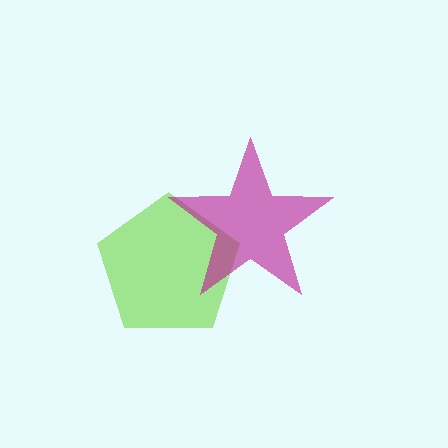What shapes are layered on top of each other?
The layered shapes are: a lime pentagon, a magenta star.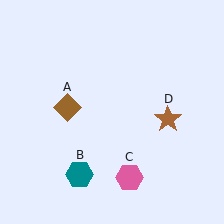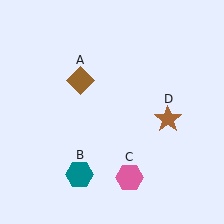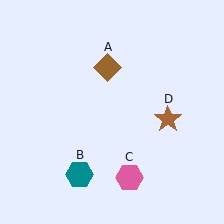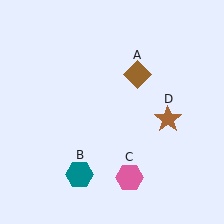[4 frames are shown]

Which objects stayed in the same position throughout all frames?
Teal hexagon (object B) and pink hexagon (object C) and brown star (object D) remained stationary.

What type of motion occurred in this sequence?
The brown diamond (object A) rotated clockwise around the center of the scene.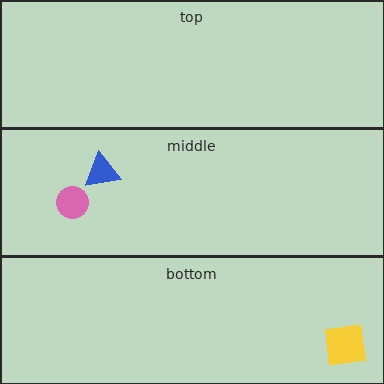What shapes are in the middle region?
The blue triangle, the pink circle.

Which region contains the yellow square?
The bottom region.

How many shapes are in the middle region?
2.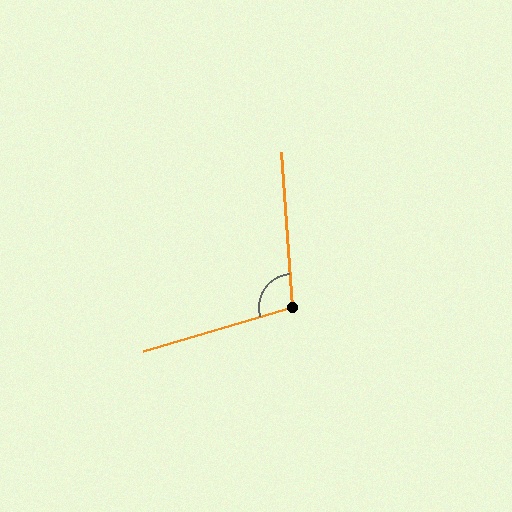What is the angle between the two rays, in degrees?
Approximately 103 degrees.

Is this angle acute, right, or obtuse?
It is obtuse.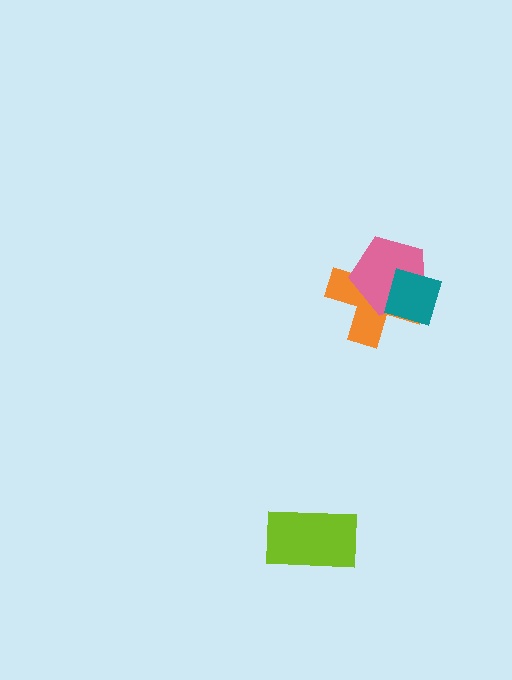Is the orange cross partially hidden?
Yes, it is partially covered by another shape.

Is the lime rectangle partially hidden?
No, no other shape covers it.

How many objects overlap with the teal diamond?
2 objects overlap with the teal diamond.